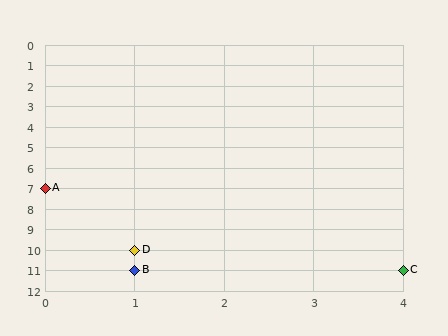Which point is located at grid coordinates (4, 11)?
Point C is at (4, 11).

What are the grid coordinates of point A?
Point A is at grid coordinates (0, 7).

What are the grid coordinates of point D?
Point D is at grid coordinates (1, 10).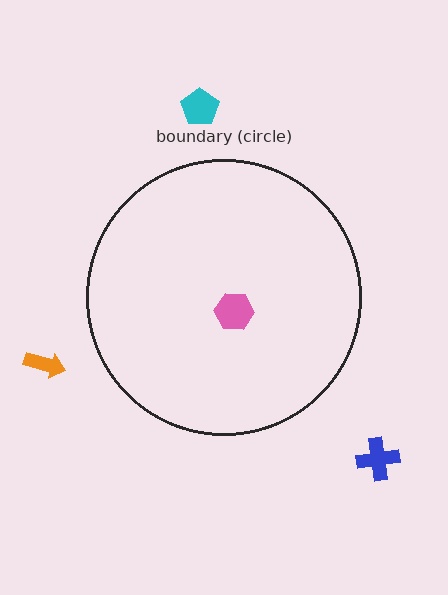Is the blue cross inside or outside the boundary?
Outside.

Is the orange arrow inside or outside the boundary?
Outside.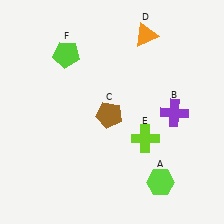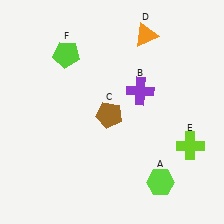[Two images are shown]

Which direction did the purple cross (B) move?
The purple cross (B) moved left.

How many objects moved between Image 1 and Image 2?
2 objects moved between the two images.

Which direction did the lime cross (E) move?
The lime cross (E) moved right.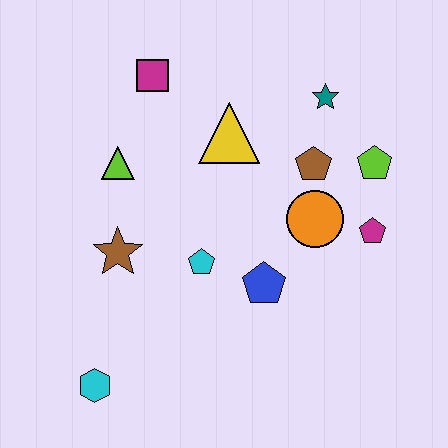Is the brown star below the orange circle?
Yes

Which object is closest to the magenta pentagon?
The orange circle is closest to the magenta pentagon.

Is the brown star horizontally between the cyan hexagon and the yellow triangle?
Yes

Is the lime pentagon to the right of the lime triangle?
Yes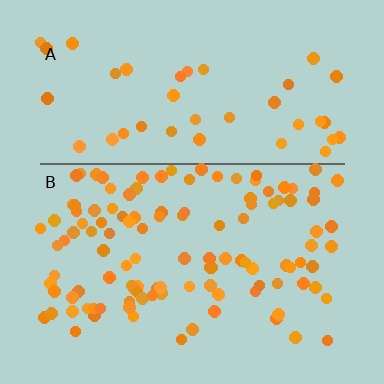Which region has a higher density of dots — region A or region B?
B (the bottom).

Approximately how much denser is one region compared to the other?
Approximately 2.6× — region B over region A.